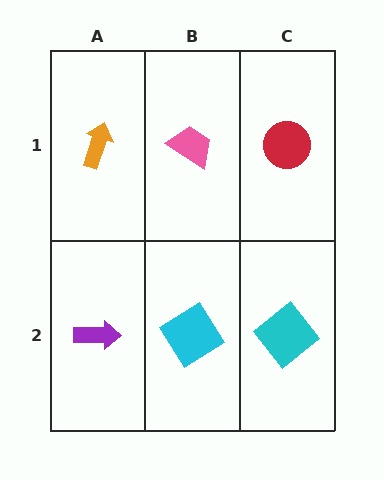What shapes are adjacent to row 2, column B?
A pink trapezoid (row 1, column B), a purple arrow (row 2, column A), a cyan diamond (row 2, column C).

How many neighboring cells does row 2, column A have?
2.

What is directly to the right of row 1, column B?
A red circle.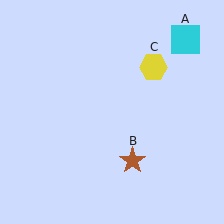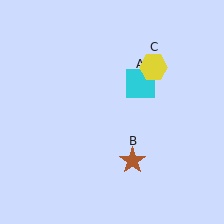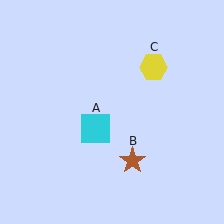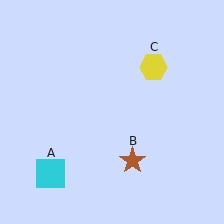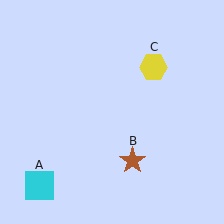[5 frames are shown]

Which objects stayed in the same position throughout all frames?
Brown star (object B) and yellow hexagon (object C) remained stationary.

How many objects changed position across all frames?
1 object changed position: cyan square (object A).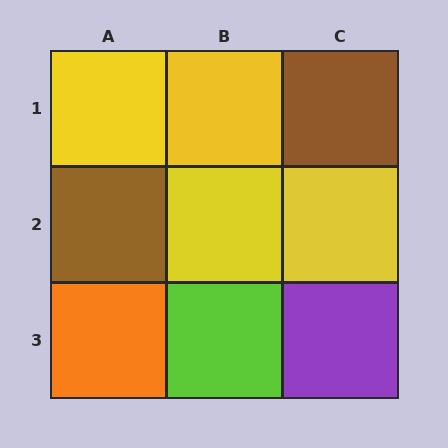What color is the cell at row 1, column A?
Yellow.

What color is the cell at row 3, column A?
Orange.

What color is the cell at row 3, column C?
Purple.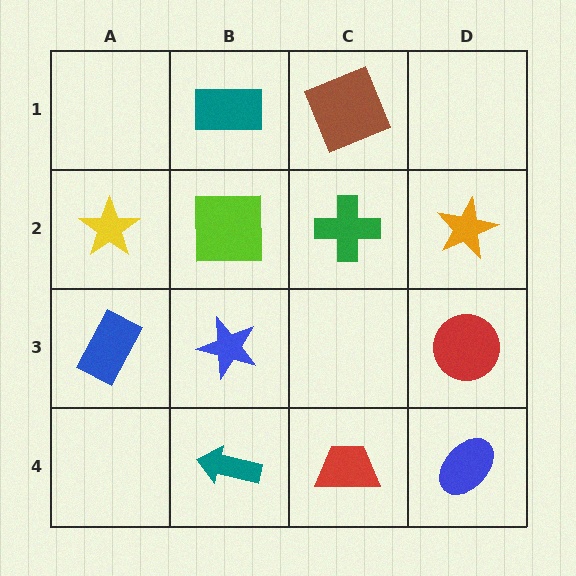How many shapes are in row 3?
3 shapes.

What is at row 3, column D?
A red circle.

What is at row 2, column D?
An orange star.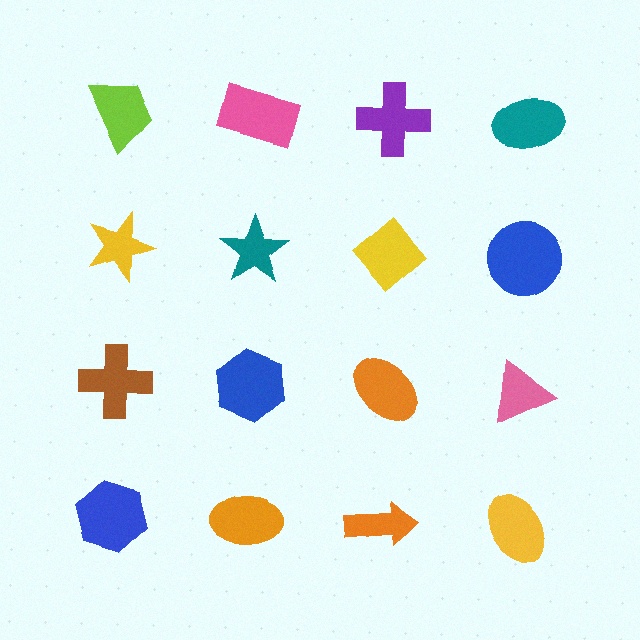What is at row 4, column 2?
An orange ellipse.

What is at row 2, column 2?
A teal star.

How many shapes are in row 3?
4 shapes.